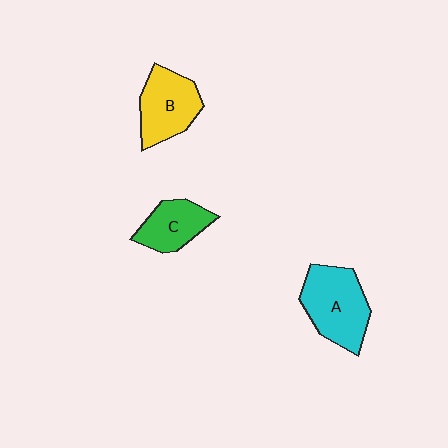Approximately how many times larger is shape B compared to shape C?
Approximately 1.3 times.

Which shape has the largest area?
Shape A (cyan).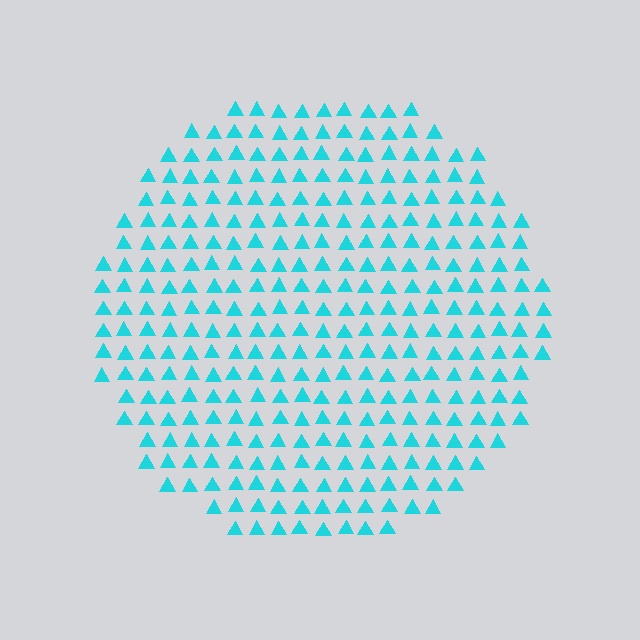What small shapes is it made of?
It is made of small triangles.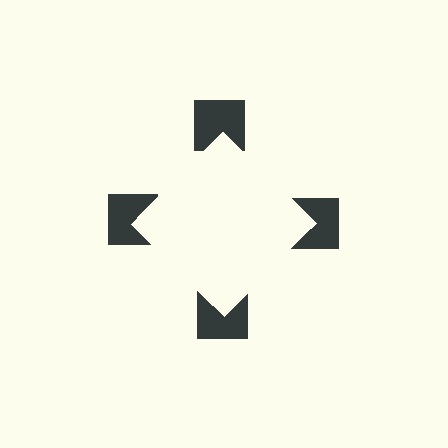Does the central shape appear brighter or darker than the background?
It typically appears slightly brighter than the background, even though no actual brightness change is drawn.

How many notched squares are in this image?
There are 4 — one at each vertex of the illusory square.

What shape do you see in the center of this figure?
An illusory square — its edges are inferred from the aligned wedge cuts in the notched squares, not physically drawn.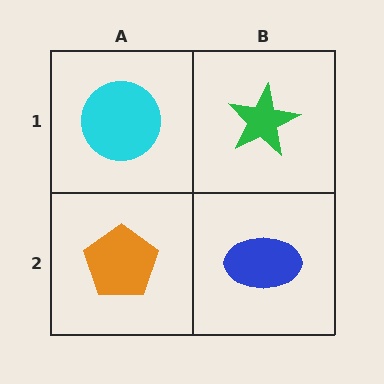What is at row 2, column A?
An orange pentagon.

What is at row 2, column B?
A blue ellipse.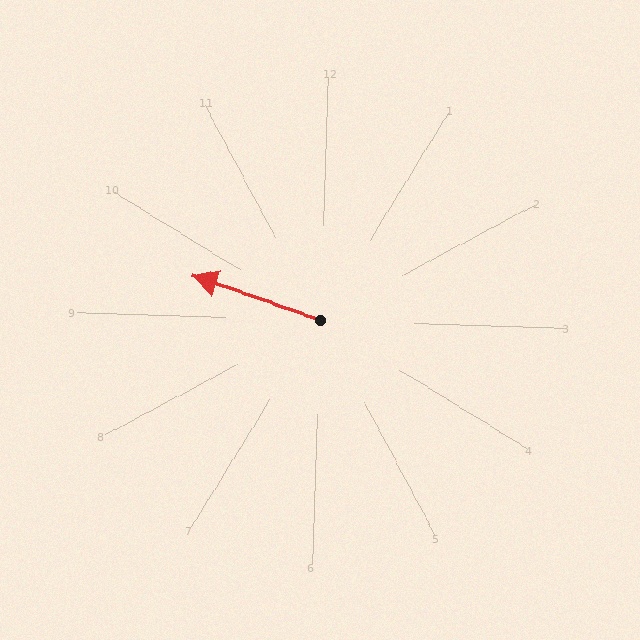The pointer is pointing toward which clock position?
Roughly 10 o'clock.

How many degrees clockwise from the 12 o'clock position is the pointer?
Approximately 288 degrees.